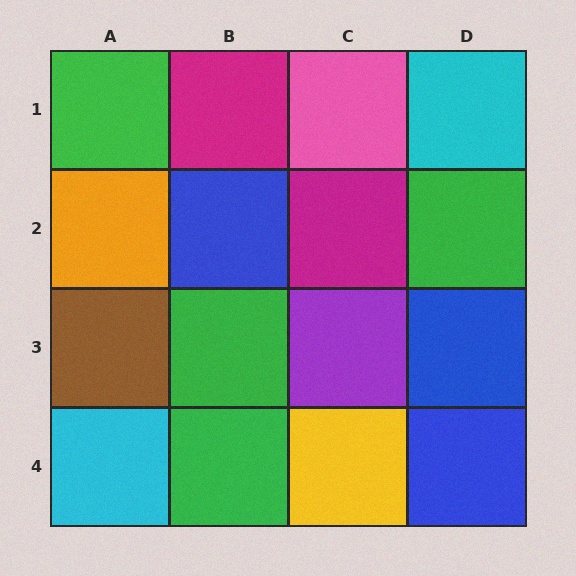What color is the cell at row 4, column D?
Blue.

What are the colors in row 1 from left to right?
Green, magenta, pink, cyan.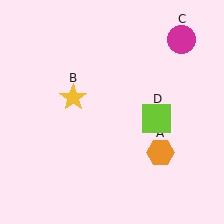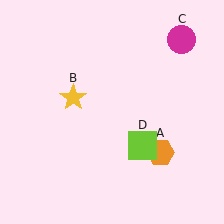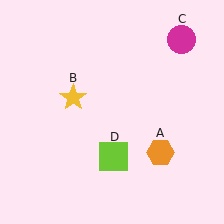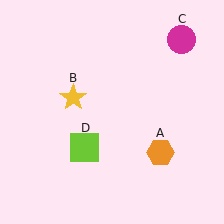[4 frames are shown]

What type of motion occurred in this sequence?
The lime square (object D) rotated clockwise around the center of the scene.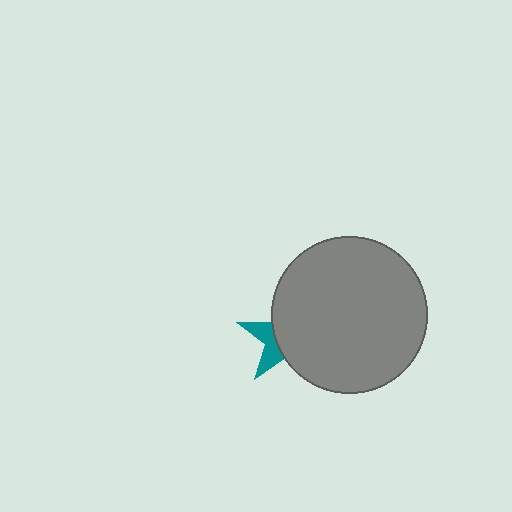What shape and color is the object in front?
The object in front is a gray circle.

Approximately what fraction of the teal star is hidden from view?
Roughly 67% of the teal star is hidden behind the gray circle.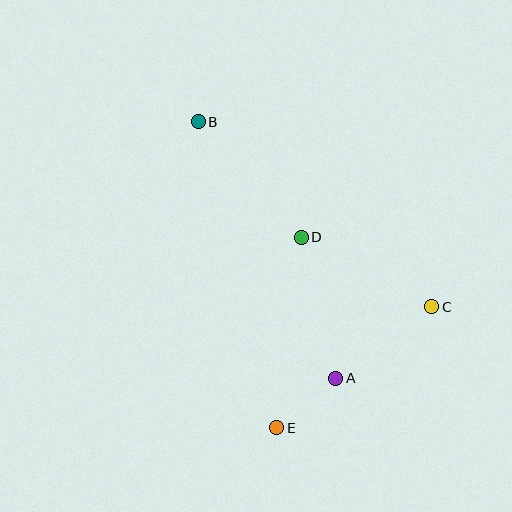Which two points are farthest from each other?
Points B and E are farthest from each other.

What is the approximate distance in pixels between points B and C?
The distance between B and C is approximately 298 pixels.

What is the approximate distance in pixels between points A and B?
The distance between A and B is approximately 291 pixels.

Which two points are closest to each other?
Points A and E are closest to each other.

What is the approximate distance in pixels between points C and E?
The distance between C and E is approximately 197 pixels.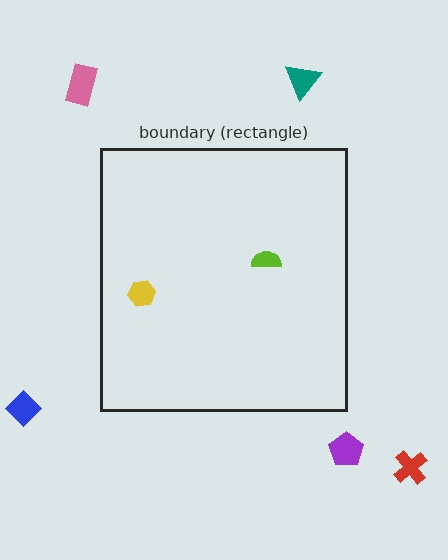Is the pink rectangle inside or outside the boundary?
Outside.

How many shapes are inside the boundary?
2 inside, 5 outside.